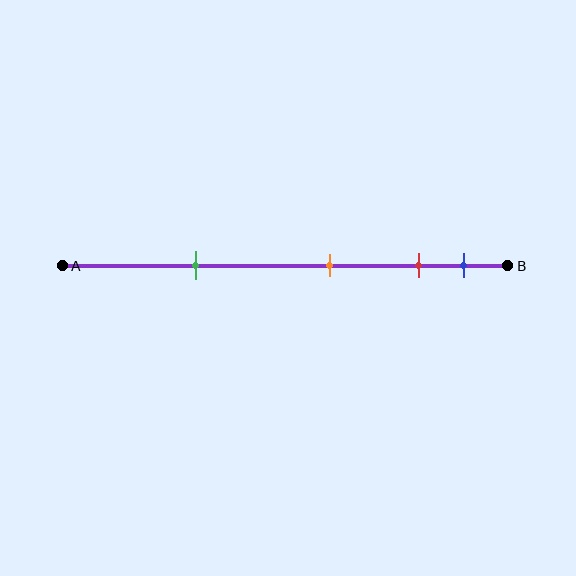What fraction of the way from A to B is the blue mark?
The blue mark is approximately 90% (0.9) of the way from A to B.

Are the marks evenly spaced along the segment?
No, the marks are not evenly spaced.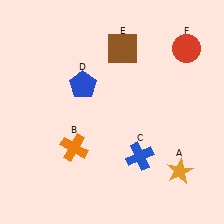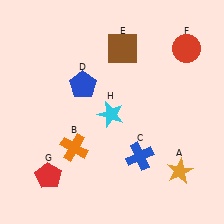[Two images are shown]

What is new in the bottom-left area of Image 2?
A cyan star (H) was added in the bottom-left area of Image 2.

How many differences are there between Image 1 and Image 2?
There are 2 differences between the two images.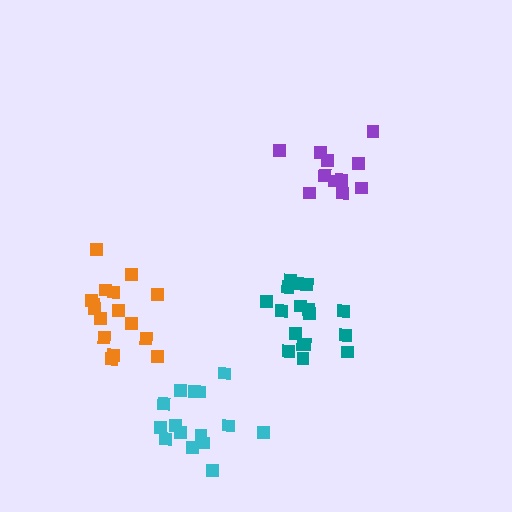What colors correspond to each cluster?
The clusters are colored: purple, teal, orange, cyan.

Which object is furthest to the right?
The purple cluster is rightmost.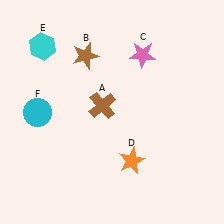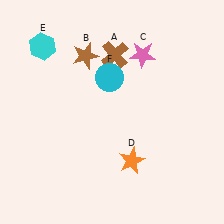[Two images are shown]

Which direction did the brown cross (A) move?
The brown cross (A) moved up.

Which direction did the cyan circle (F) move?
The cyan circle (F) moved right.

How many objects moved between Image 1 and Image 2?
2 objects moved between the two images.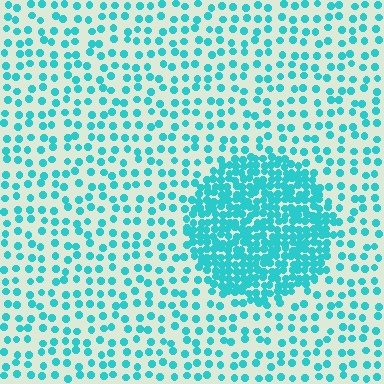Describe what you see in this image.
The image contains small cyan elements arranged at two different densities. A circle-shaped region is visible where the elements are more densely packed than the surrounding area.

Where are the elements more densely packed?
The elements are more densely packed inside the circle boundary.